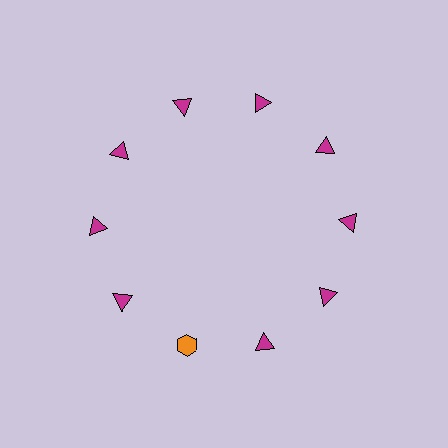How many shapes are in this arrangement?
There are 10 shapes arranged in a ring pattern.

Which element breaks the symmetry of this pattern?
The orange hexagon at roughly the 7 o'clock position breaks the symmetry. All other shapes are magenta triangles.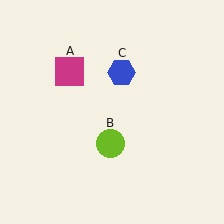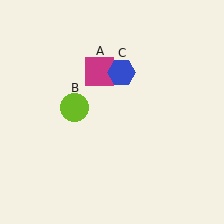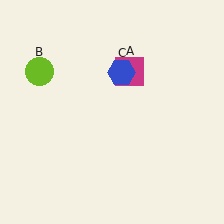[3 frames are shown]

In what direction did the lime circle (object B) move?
The lime circle (object B) moved up and to the left.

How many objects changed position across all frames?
2 objects changed position: magenta square (object A), lime circle (object B).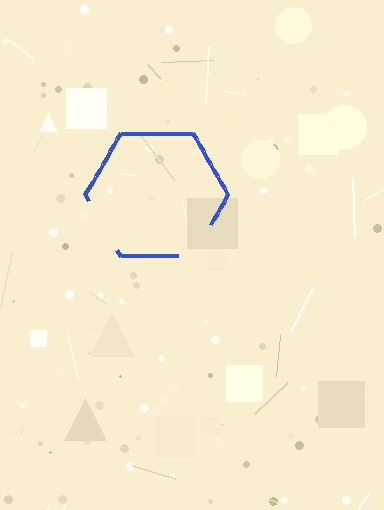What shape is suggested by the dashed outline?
The dashed outline suggests a hexagon.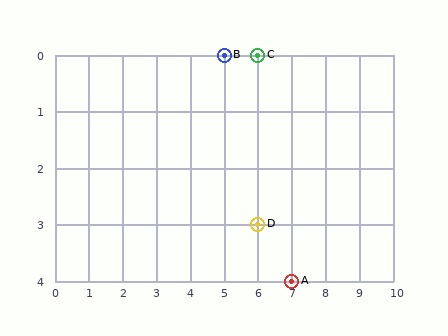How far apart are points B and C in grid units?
Points B and C are 1 column apart.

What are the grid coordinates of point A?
Point A is at grid coordinates (7, 4).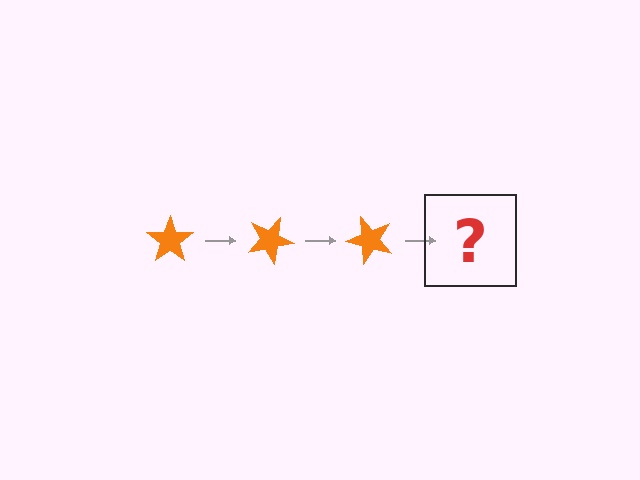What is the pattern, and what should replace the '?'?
The pattern is that the star rotates 25 degrees each step. The '?' should be an orange star rotated 75 degrees.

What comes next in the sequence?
The next element should be an orange star rotated 75 degrees.